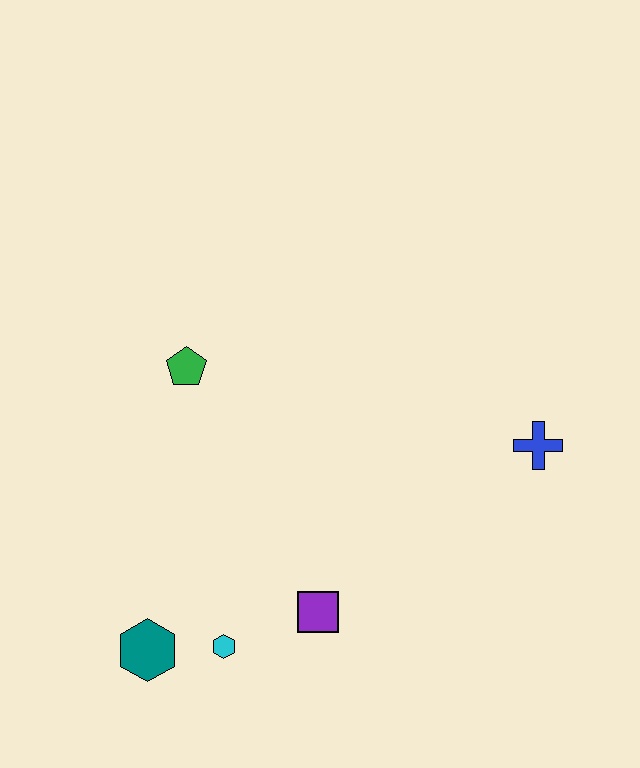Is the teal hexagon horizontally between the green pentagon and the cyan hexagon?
No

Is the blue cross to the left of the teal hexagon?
No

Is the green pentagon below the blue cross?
No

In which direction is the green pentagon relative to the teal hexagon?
The green pentagon is above the teal hexagon.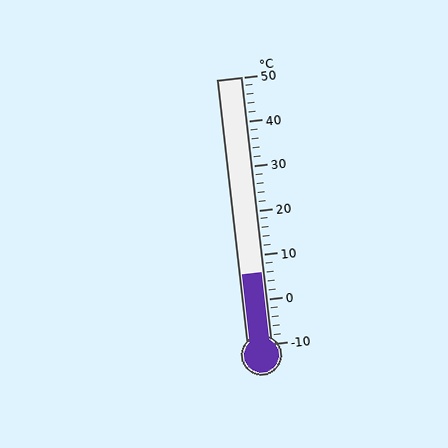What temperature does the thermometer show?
The thermometer shows approximately 6°C.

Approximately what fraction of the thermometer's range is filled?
The thermometer is filled to approximately 25% of its range.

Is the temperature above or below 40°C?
The temperature is below 40°C.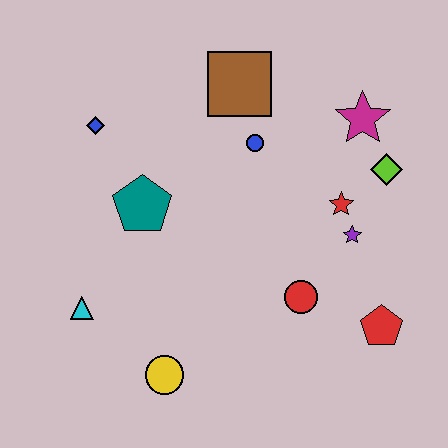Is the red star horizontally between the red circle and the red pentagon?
Yes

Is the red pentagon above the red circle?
No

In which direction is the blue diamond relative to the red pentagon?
The blue diamond is to the left of the red pentagon.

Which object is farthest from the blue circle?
The yellow circle is farthest from the blue circle.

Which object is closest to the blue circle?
The brown square is closest to the blue circle.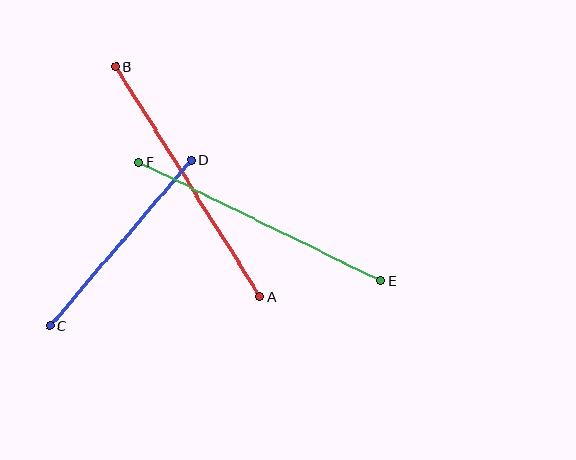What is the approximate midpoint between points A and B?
The midpoint is at approximately (188, 181) pixels.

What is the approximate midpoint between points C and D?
The midpoint is at approximately (120, 243) pixels.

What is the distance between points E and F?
The distance is approximately 270 pixels.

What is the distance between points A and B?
The distance is approximately 271 pixels.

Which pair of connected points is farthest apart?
Points A and B are farthest apart.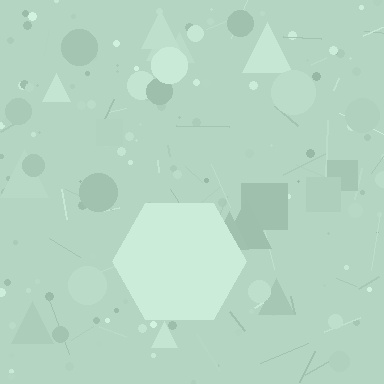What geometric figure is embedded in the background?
A hexagon is embedded in the background.